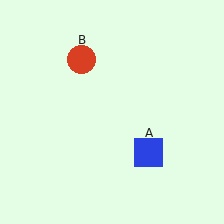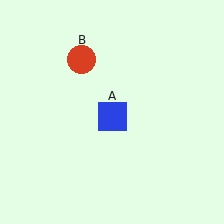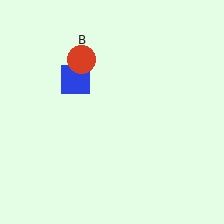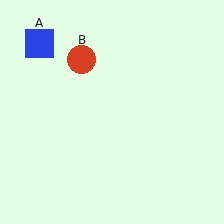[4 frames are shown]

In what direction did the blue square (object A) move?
The blue square (object A) moved up and to the left.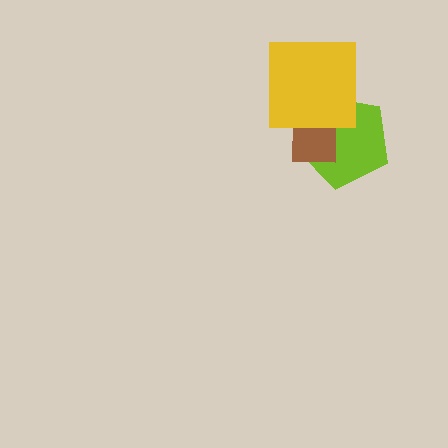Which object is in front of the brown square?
The yellow square is in front of the brown square.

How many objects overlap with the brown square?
2 objects overlap with the brown square.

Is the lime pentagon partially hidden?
Yes, it is partially covered by another shape.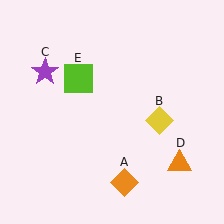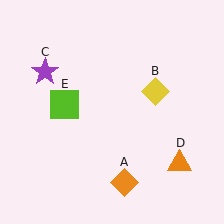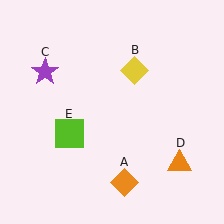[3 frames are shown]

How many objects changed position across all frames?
2 objects changed position: yellow diamond (object B), lime square (object E).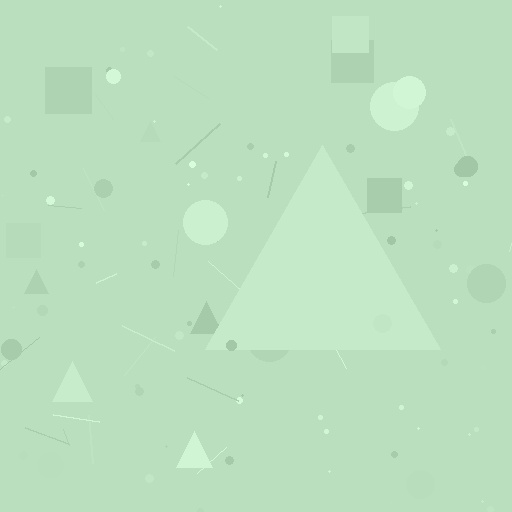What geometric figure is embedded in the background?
A triangle is embedded in the background.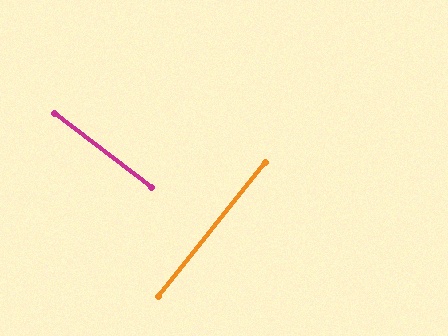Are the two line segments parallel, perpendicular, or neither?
Perpendicular — they meet at approximately 89°.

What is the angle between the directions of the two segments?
Approximately 89 degrees.